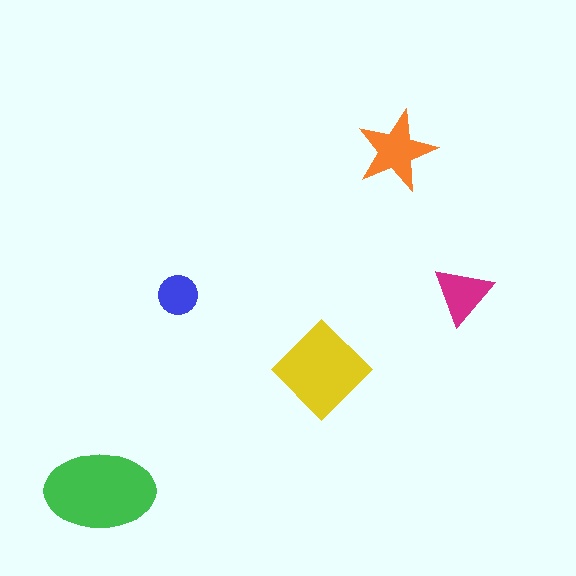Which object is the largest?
The green ellipse.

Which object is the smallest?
The blue circle.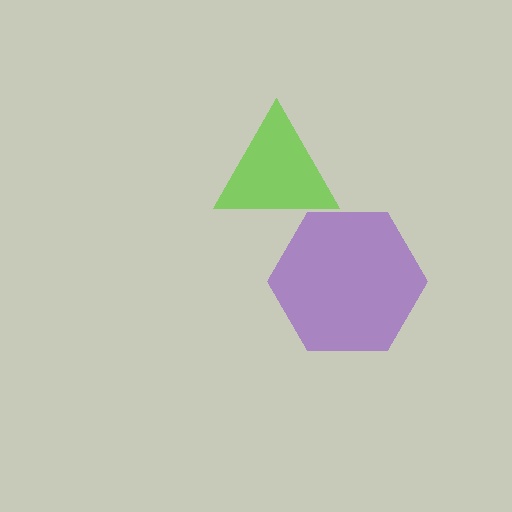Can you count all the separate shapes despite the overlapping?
Yes, there are 2 separate shapes.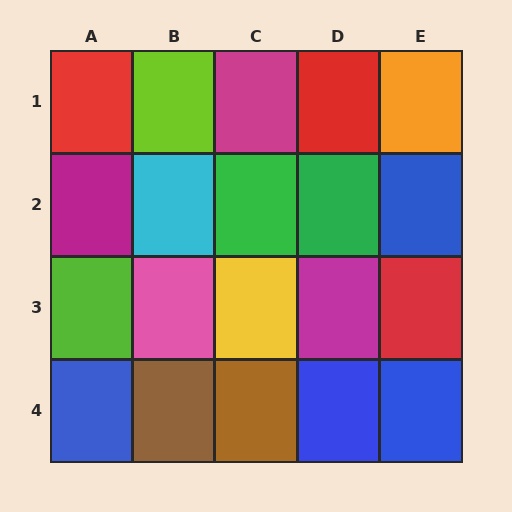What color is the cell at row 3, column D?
Magenta.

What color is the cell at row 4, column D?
Blue.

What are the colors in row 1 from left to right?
Red, lime, magenta, red, orange.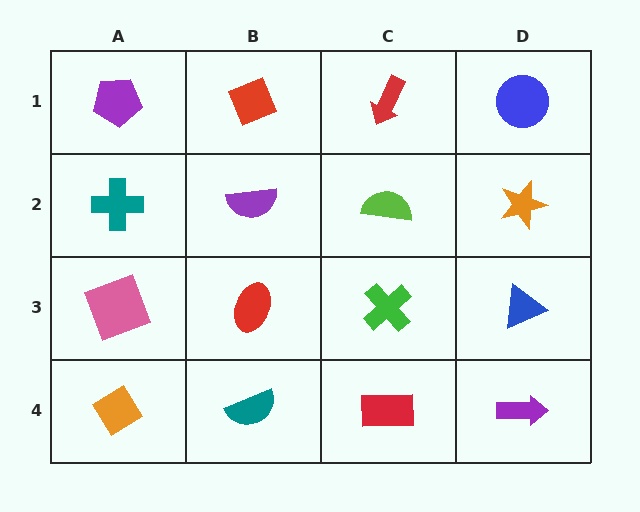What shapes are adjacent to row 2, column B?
A red diamond (row 1, column B), a red ellipse (row 3, column B), a teal cross (row 2, column A), a lime semicircle (row 2, column C).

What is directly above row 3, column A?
A teal cross.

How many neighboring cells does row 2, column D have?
3.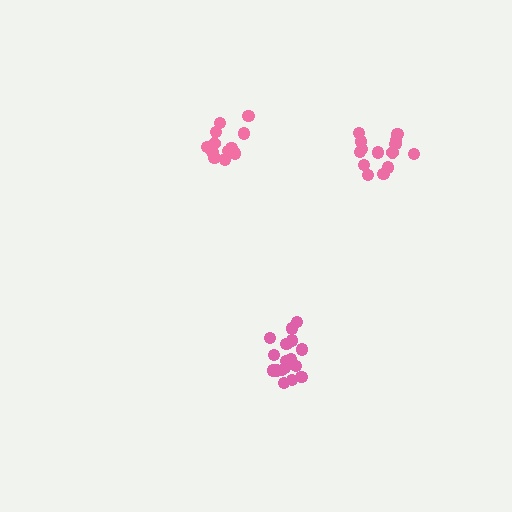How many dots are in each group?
Group 1: 14 dots, Group 2: 17 dots, Group 3: 12 dots (43 total).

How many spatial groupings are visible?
There are 3 spatial groupings.